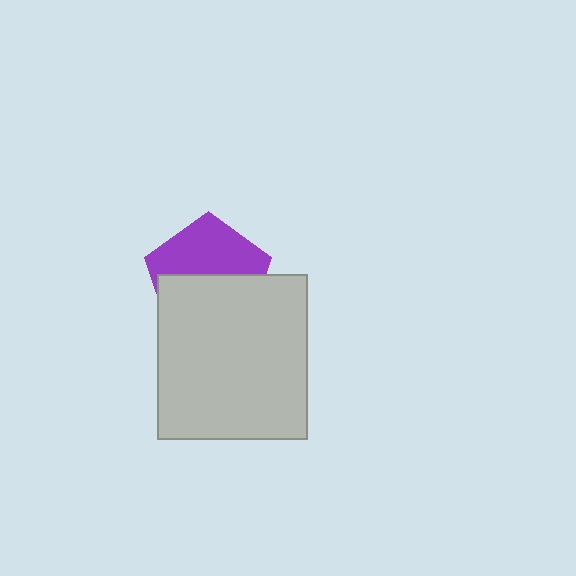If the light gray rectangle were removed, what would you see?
You would see the complete purple pentagon.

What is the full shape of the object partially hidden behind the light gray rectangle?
The partially hidden object is a purple pentagon.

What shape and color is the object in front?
The object in front is a light gray rectangle.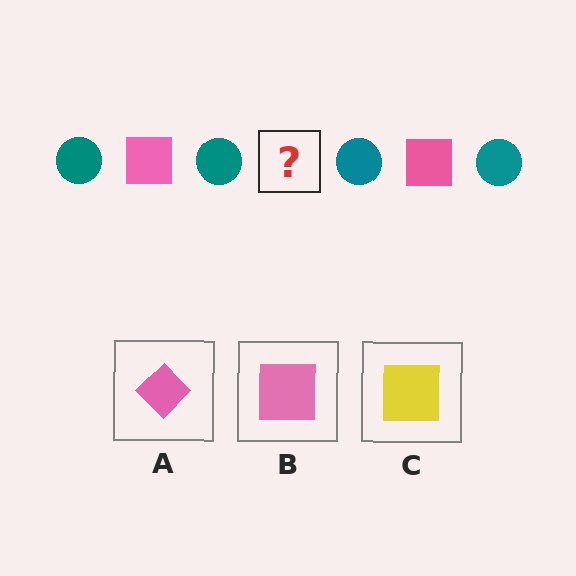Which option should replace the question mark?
Option B.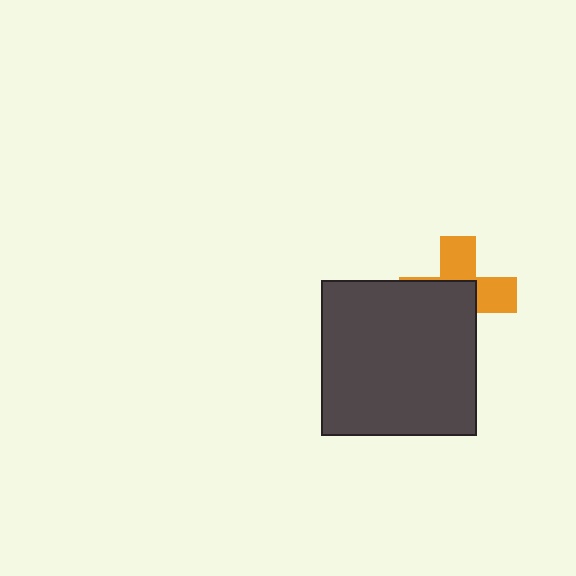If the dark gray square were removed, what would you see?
You would see the complete orange cross.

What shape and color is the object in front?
The object in front is a dark gray square.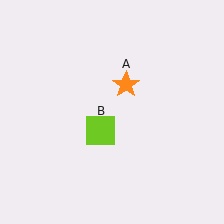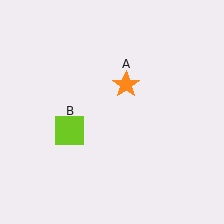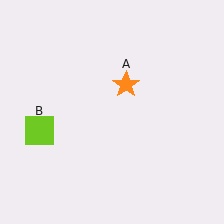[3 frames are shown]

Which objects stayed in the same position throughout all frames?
Orange star (object A) remained stationary.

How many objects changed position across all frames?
1 object changed position: lime square (object B).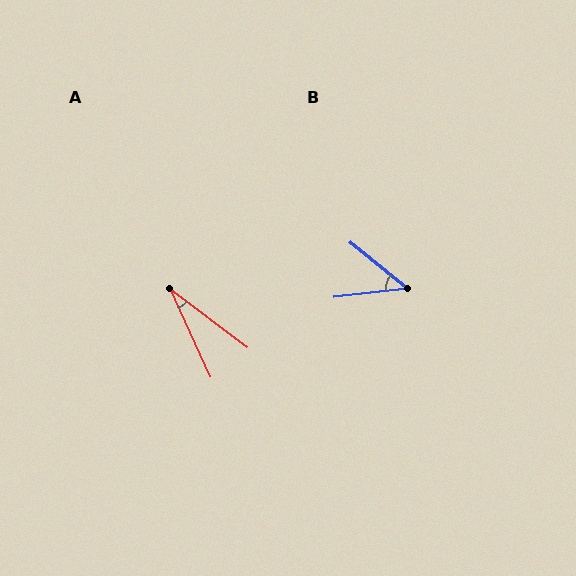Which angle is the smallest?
A, at approximately 28 degrees.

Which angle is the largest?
B, at approximately 46 degrees.